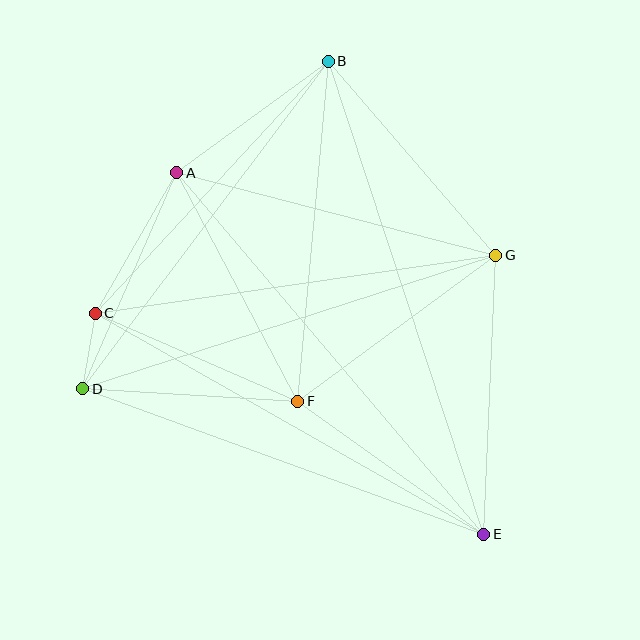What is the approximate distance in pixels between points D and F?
The distance between D and F is approximately 216 pixels.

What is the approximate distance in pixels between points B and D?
The distance between B and D is approximately 409 pixels.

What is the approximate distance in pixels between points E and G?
The distance between E and G is approximately 279 pixels.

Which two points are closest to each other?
Points C and D are closest to each other.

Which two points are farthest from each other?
Points B and E are farthest from each other.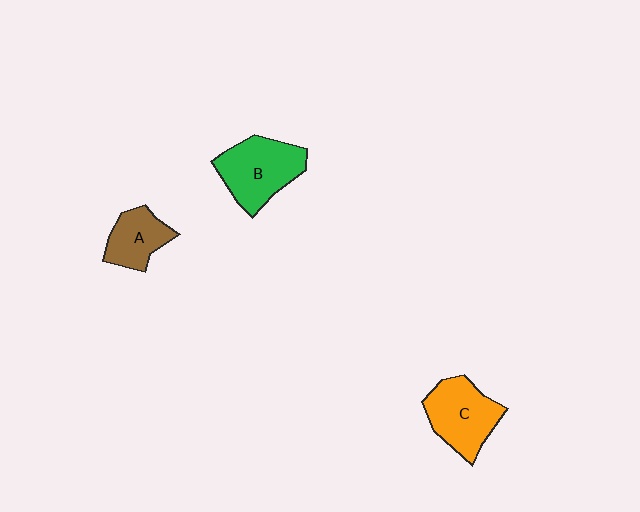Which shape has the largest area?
Shape B (green).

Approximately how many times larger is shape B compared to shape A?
Approximately 1.6 times.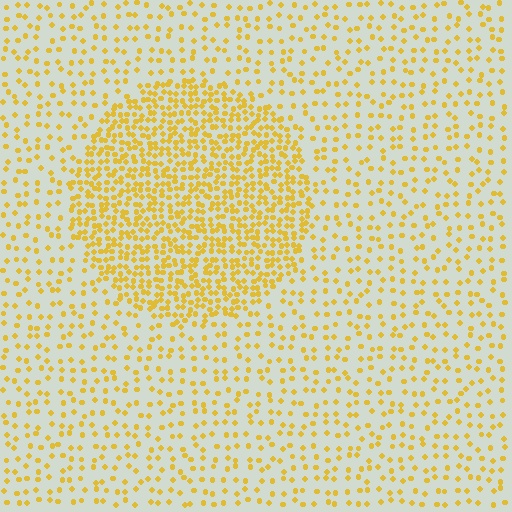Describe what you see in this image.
The image contains small yellow elements arranged at two different densities. A circle-shaped region is visible where the elements are more densely packed than the surrounding area.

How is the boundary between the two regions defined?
The boundary is defined by a change in element density (approximately 2.5x ratio). All elements are the same color, size, and shape.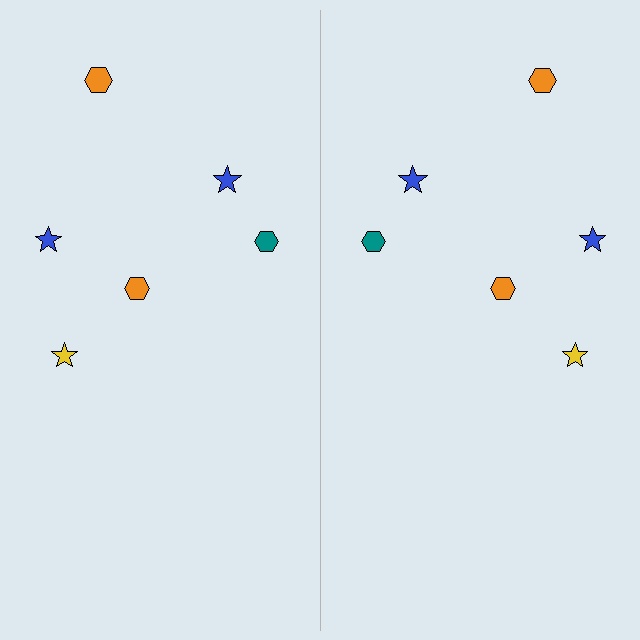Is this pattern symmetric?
Yes, this pattern has bilateral (reflection) symmetry.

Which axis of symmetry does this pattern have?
The pattern has a vertical axis of symmetry running through the center of the image.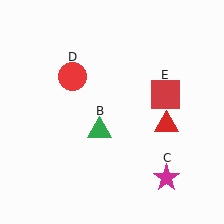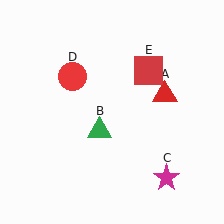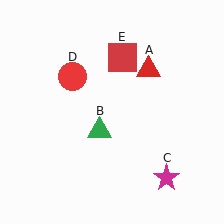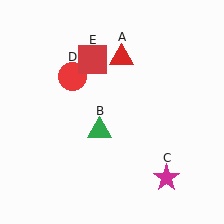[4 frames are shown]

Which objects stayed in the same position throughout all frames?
Green triangle (object B) and magenta star (object C) and red circle (object D) remained stationary.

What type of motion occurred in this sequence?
The red triangle (object A), red square (object E) rotated counterclockwise around the center of the scene.